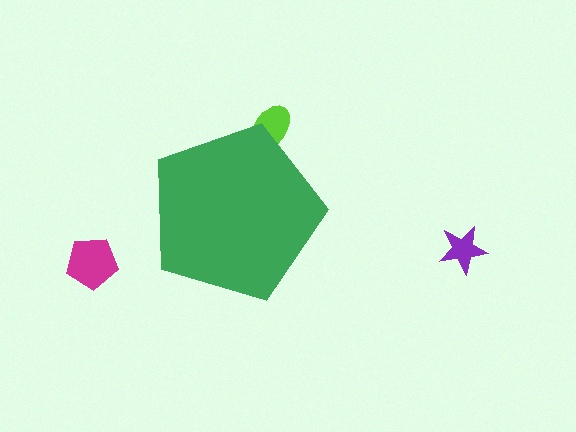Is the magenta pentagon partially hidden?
No, the magenta pentagon is fully visible.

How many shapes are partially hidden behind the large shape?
1 shape is partially hidden.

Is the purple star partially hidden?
No, the purple star is fully visible.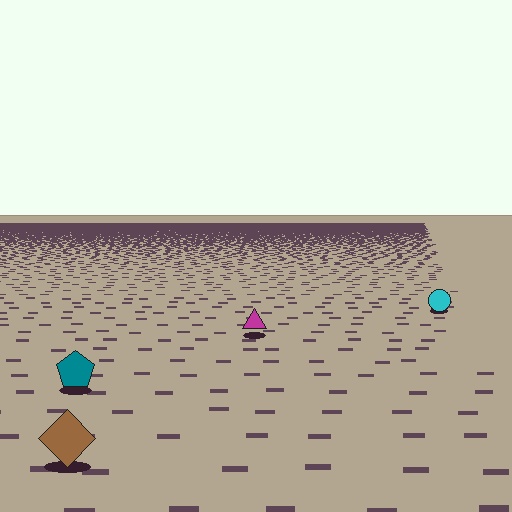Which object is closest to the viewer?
The brown diamond is closest. The texture marks near it are larger and more spread out.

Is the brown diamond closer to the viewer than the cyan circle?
Yes. The brown diamond is closer — you can tell from the texture gradient: the ground texture is coarser near it.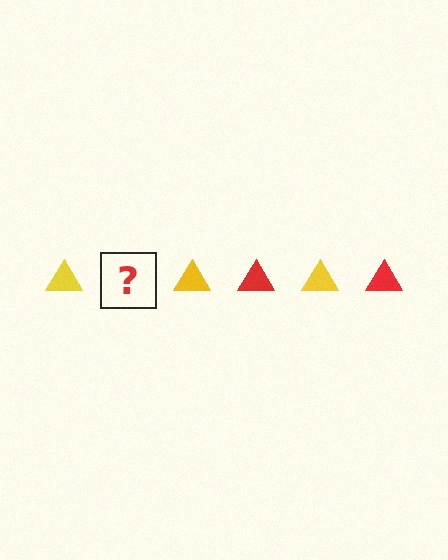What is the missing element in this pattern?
The missing element is a red triangle.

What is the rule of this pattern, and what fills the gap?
The rule is that the pattern cycles through yellow, red triangles. The gap should be filled with a red triangle.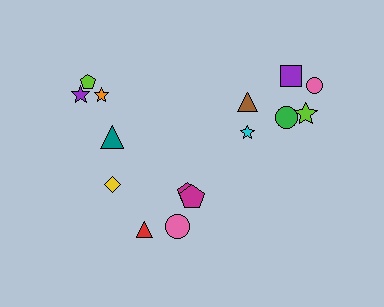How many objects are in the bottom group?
There are 5 objects.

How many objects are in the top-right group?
There are 6 objects.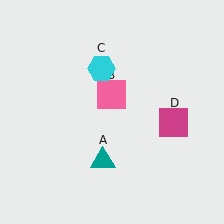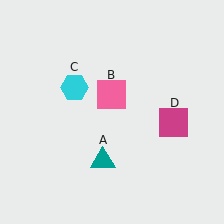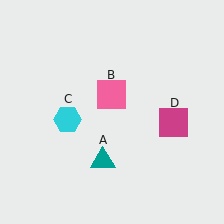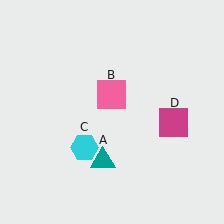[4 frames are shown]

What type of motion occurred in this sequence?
The cyan hexagon (object C) rotated counterclockwise around the center of the scene.